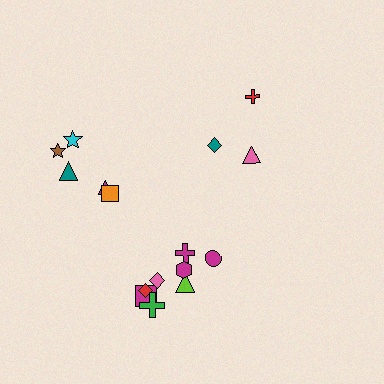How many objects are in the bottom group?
There are 8 objects.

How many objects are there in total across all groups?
There are 16 objects.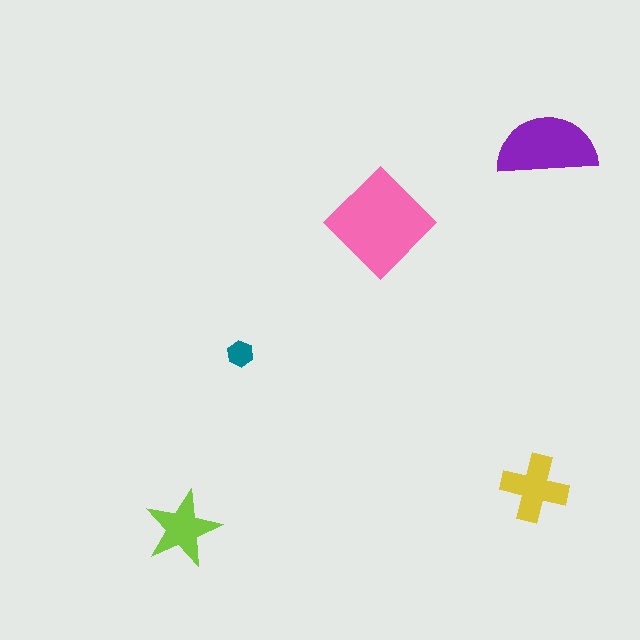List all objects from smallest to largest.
The teal hexagon, the lime star, the yellow cross, the purple semicircle, the pink diamond.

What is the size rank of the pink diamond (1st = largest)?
1st.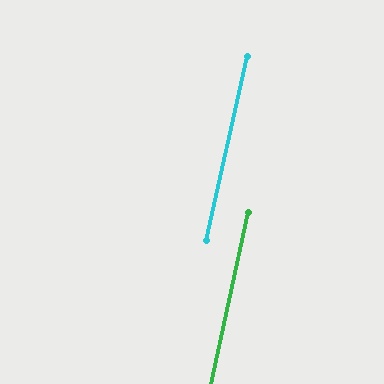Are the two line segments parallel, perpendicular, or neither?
Parallel — their directions differ by only 0.1°.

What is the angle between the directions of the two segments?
Approximately 0 degrees.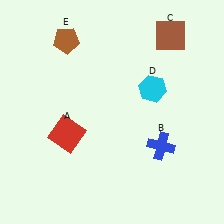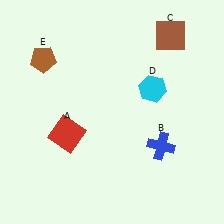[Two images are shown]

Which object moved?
The brown pentagon (E) moved left.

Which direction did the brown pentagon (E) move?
The brown pentagon (E) moved left.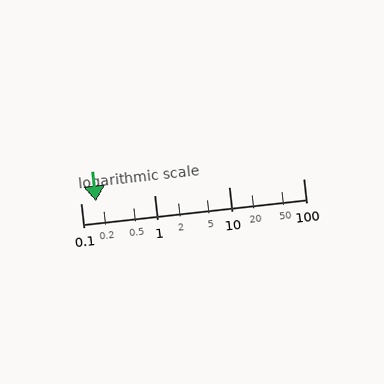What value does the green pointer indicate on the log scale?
The pointer indicates approximately 0.16.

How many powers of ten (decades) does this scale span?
The scale spans 3 decades, from 0.1 to 100.